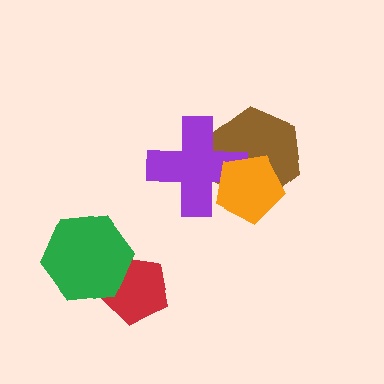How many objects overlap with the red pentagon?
1 object overlaps with the red pentagon.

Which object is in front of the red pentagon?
The green hexagon is in front of the red pentagon.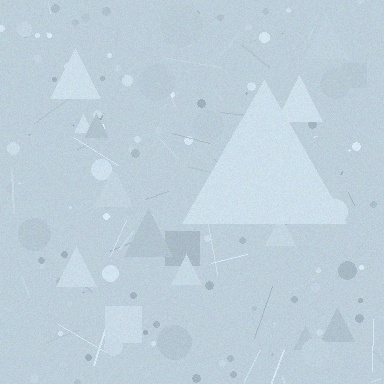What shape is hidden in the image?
A triangle is hidden in the image.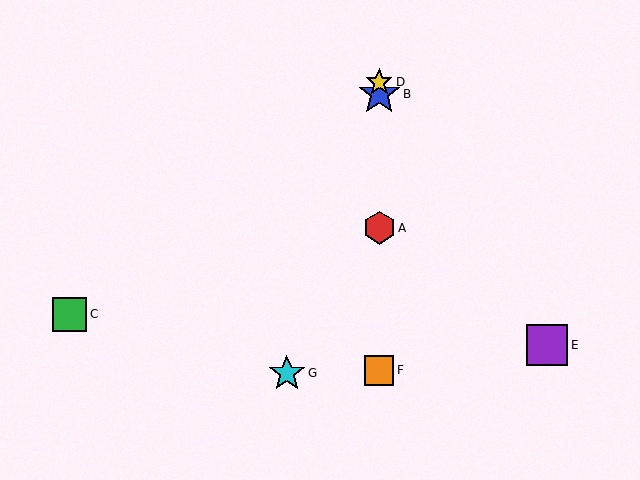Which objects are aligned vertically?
Objects A, B, D, F are aligned vertically.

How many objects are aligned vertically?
4 objects (A, B, D, F) are aligned vertically.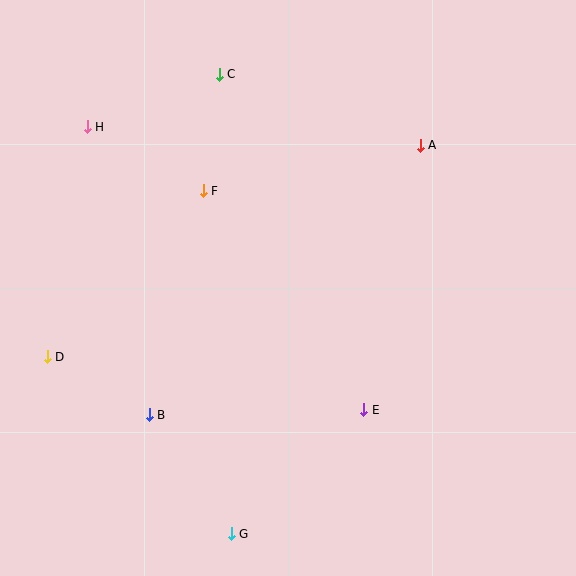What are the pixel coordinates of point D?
Point D is at (47, 357).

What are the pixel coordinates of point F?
Point F is at (203, 191).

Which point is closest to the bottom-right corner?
Point E is closest to the bottom-right corner.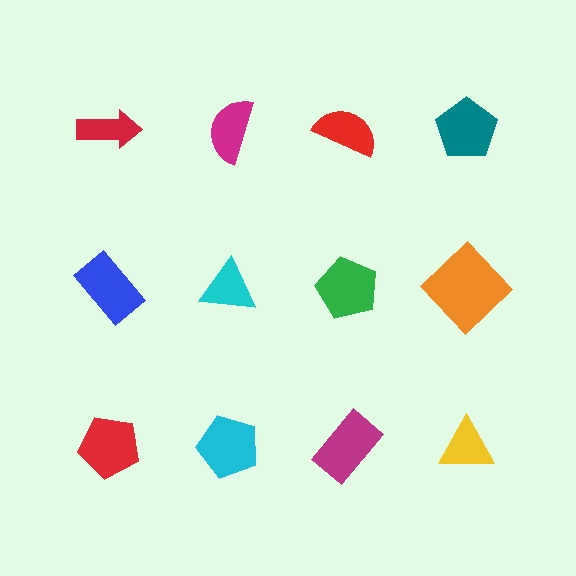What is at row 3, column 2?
A cyan pentagon.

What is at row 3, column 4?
A yellow triangle.